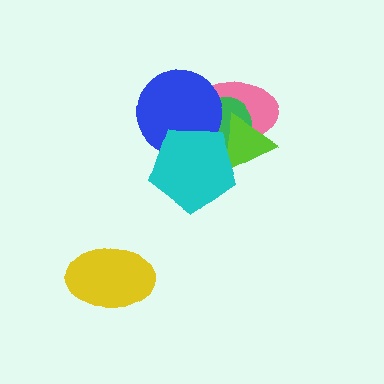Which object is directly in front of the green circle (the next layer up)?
The lime triangle is directly in front of the green circle.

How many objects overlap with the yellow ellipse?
0 objects overlap with the yellow ellipse.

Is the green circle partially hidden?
Yes, it is partially covered by another shape.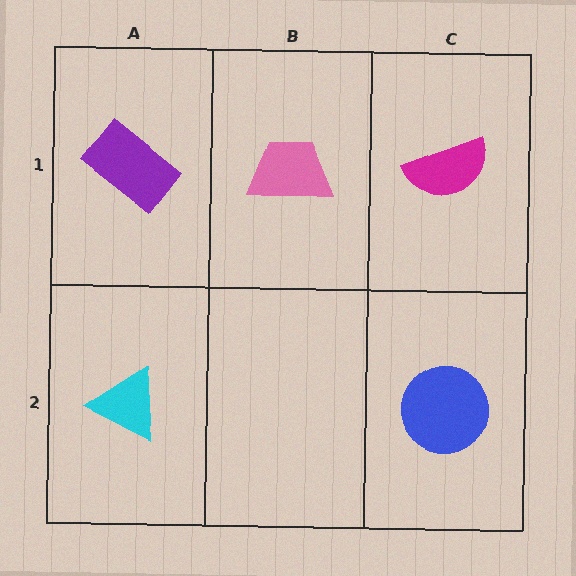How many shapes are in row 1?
3 shapes.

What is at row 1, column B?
A pink trapezoid.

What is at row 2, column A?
A cyan triangle.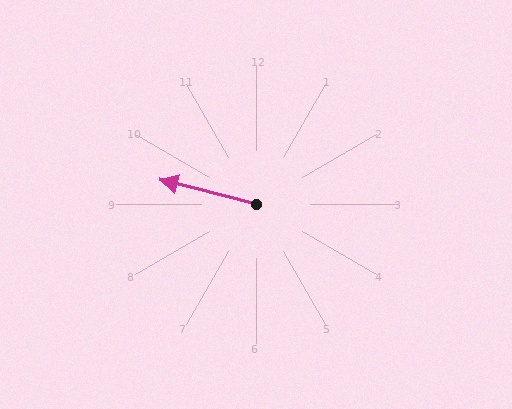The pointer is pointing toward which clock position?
Roughly 9 o'clock.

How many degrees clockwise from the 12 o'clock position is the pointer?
Approximately 284 degrees.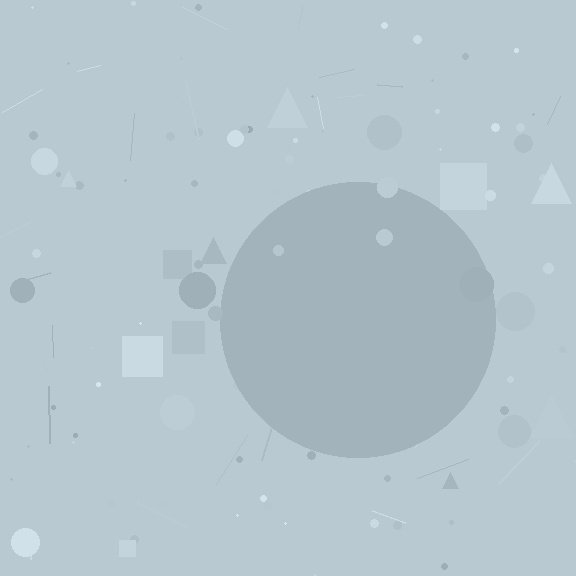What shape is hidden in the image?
A circle is hidden in the image.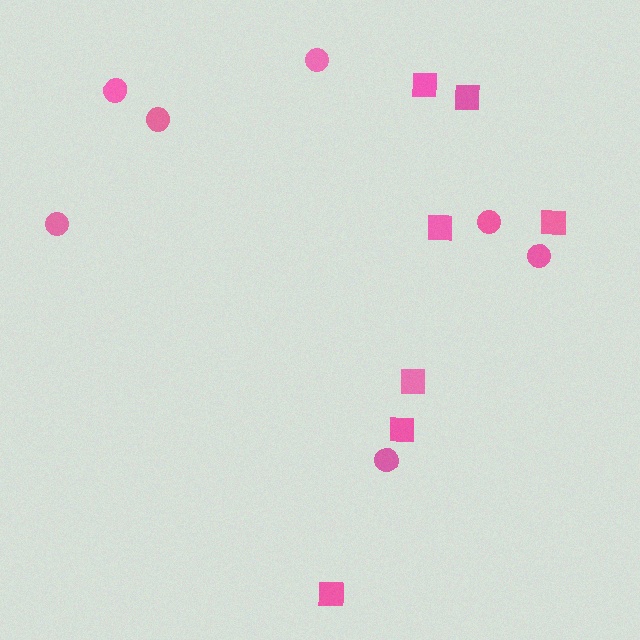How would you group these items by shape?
There are 2 groups: one group of squares (7) and one group of circles (7).